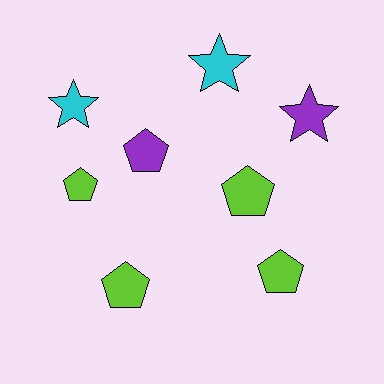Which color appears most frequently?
Lime, with 4 objects.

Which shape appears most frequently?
Pentagon, with 5 objects.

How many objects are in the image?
There are 8 objects.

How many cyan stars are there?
There are 2 cyan stars.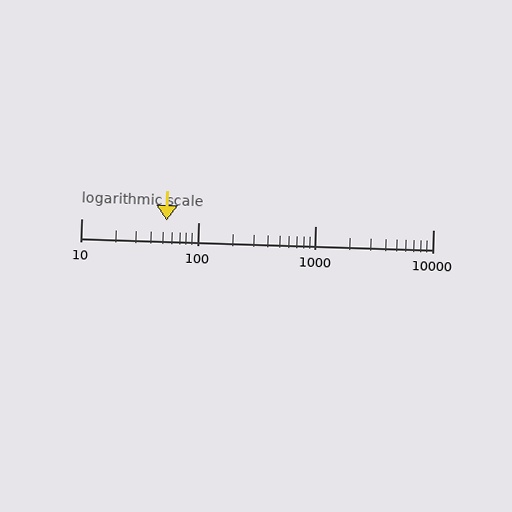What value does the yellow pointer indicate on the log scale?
The pointer indicates approximately 54.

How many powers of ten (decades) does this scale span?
The scale spans 3 decades, from 10 to 10000.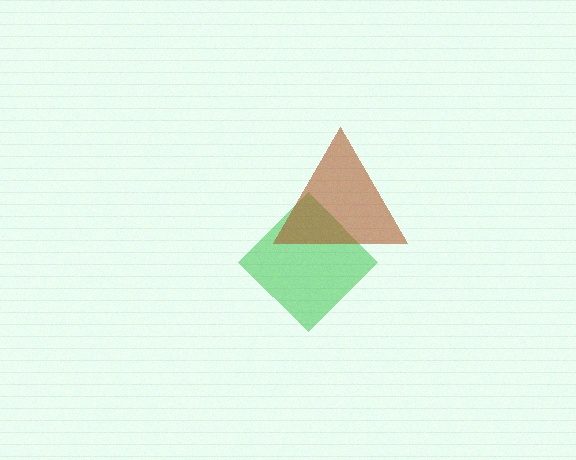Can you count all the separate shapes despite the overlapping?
Yes, there are 2 separate shapes.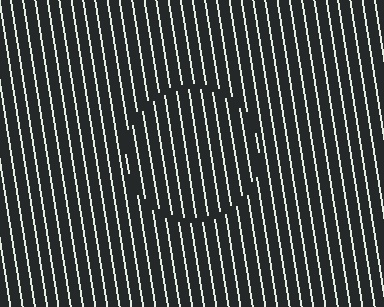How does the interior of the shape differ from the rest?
The interior of the shape contains the same grating, shifted by half a period — the contour is defined by the phase discontinuity where line-ends from the inner and outer gratings abut.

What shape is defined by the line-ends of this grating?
An illusory circle. The interior of the shape contains the same grating, shifted by half a period — the contour is defined by the phase discontinuity where line-ends from the inner and outer gratings abut.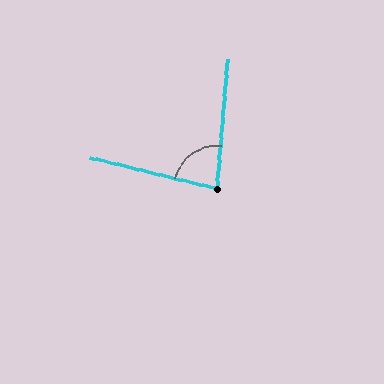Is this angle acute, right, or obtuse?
It is acute.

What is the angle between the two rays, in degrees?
Approximately 81 degrees.